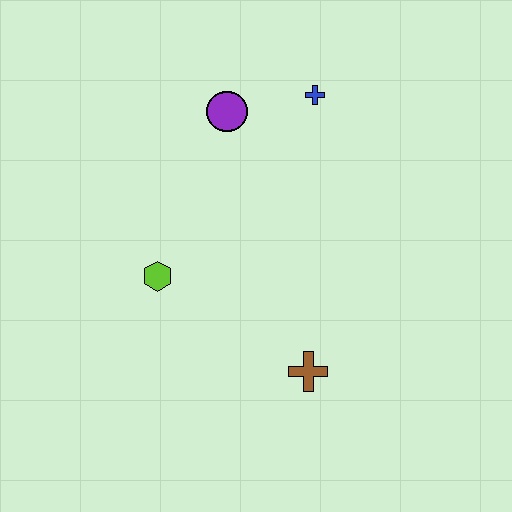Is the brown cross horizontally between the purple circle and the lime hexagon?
No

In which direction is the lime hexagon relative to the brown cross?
The lime hexagon is to the left of the brown cross.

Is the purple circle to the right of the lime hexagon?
Yes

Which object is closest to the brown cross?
The lime hexagon is closest to the brown cross.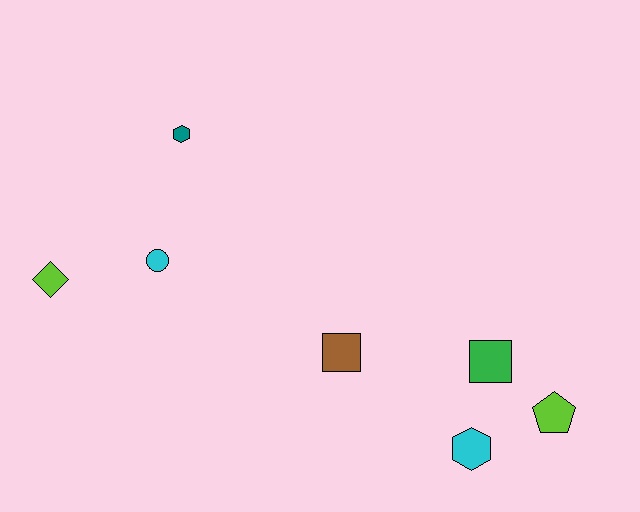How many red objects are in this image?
There are no red objects.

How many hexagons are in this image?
There are 2 hexagons.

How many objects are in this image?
There are 7 objects.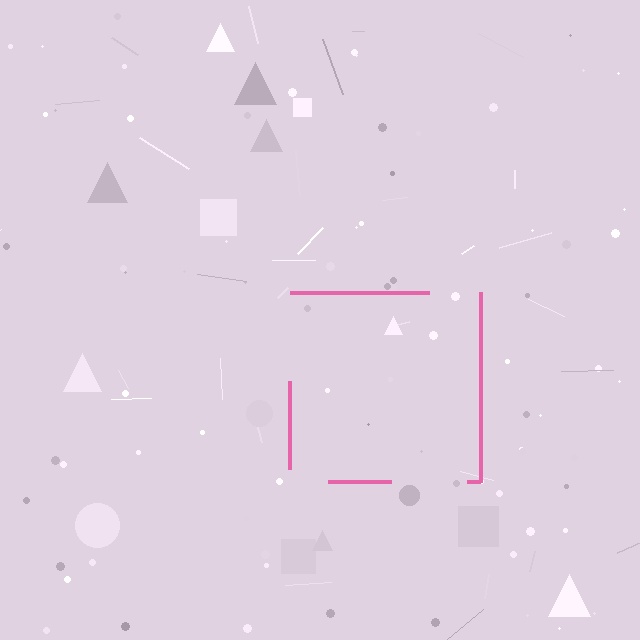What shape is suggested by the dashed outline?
The dashed outline suggests a square.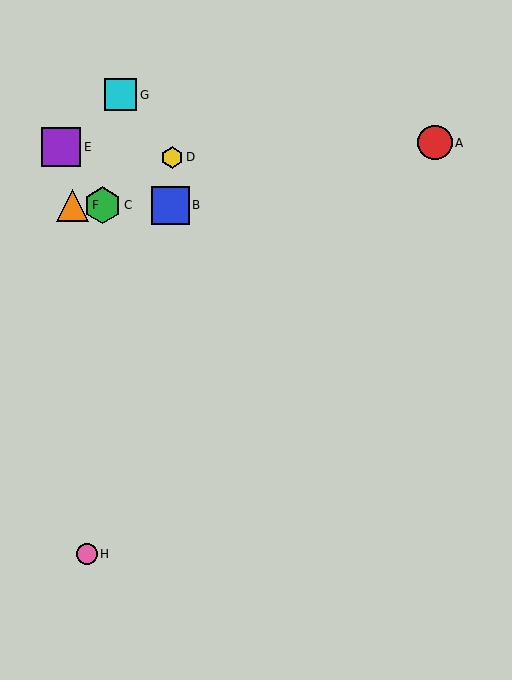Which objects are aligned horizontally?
Objects B, C, F are aligned horizontally.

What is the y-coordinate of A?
Object A is at y≈143.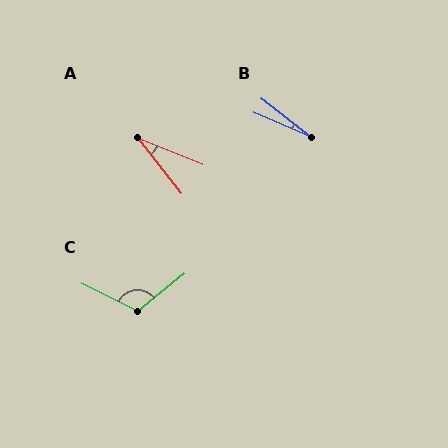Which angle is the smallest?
B, at approximately 15 degrees.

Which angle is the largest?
C, at approximately 115 degrees.